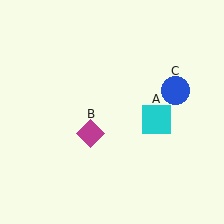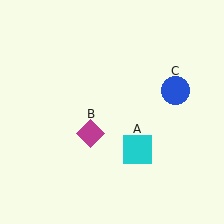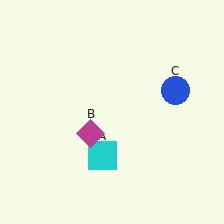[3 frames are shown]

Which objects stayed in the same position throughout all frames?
Magenta diamond (object B) and blue circle (object C) remained stationary.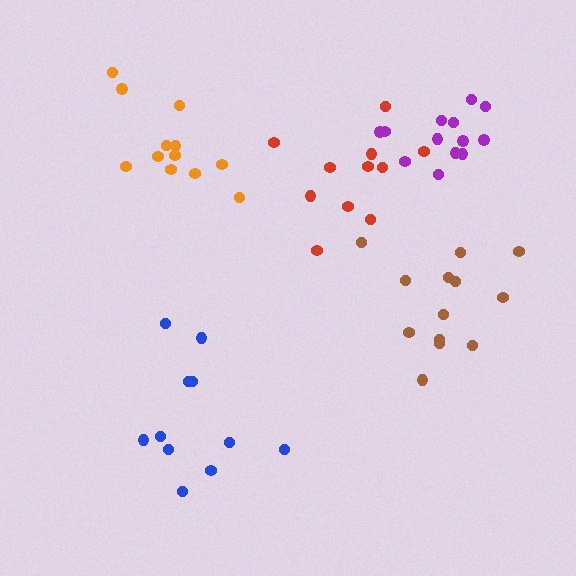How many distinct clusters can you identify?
There are 5 distinct clusters.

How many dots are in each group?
Group 1: 12 dots, Group 2: 11 dots, Group 3: 11 dots, Group 4: 13 dots, Group 5: 13 dots (60 total).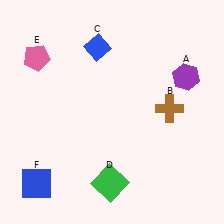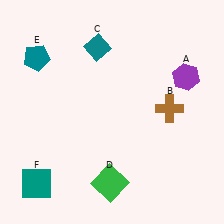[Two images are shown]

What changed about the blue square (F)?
In Image 1, F is blue. In Image 2, it changed to teal.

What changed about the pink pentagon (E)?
In Image 1, E is pink. In Image 2, it changed to teal.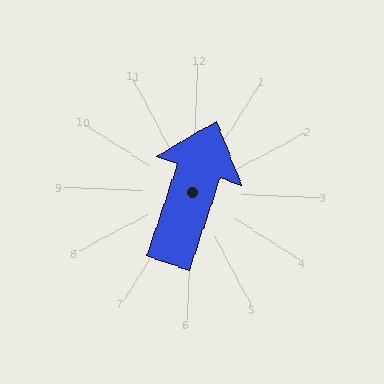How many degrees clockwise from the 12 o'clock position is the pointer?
Approximately 17 degrees.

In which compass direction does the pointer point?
North.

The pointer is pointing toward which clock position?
Roughly 1 o'clock.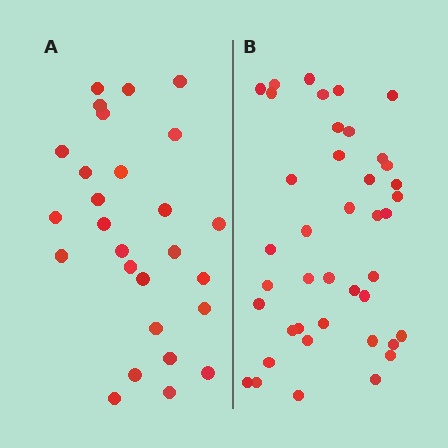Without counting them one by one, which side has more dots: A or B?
Region B (the right region) has more dots.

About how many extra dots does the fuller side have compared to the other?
Region B has approximately 15 more dots than region A.